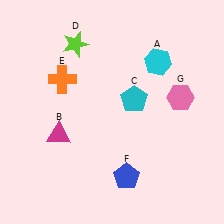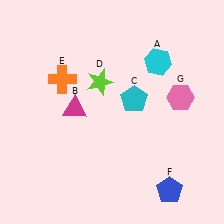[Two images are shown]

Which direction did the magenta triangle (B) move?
The magenta triangle (B) moved up.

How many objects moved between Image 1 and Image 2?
3 objects moved between the two images.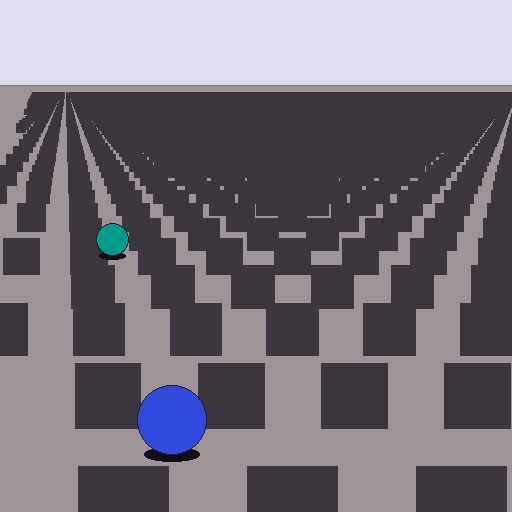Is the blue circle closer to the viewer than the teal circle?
Yes. The blue circle is closer — you can tell from the texture gradient: the ground texture is coarser near it.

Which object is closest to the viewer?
The blue circle is closest. The texture marks near it are larger and more spread out.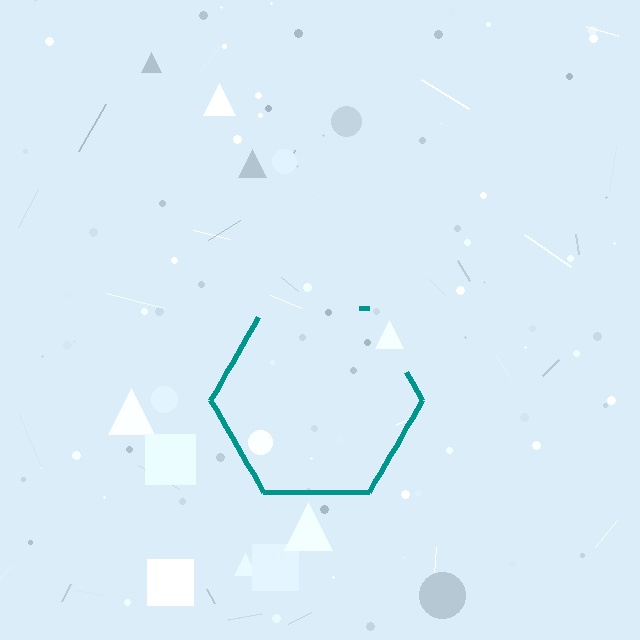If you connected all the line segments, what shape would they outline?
They would outline a hexagon.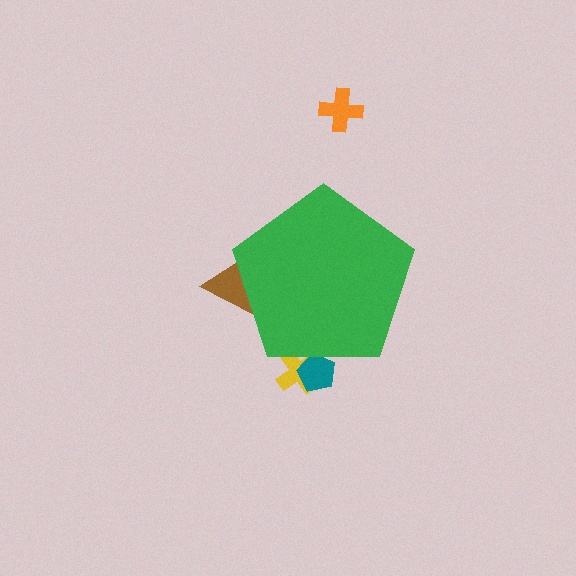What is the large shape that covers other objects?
A green pentagon.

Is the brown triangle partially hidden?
Yes, the brown triangle is partially hidden behind the green pentagon.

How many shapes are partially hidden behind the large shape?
3 shapes are partially hidden.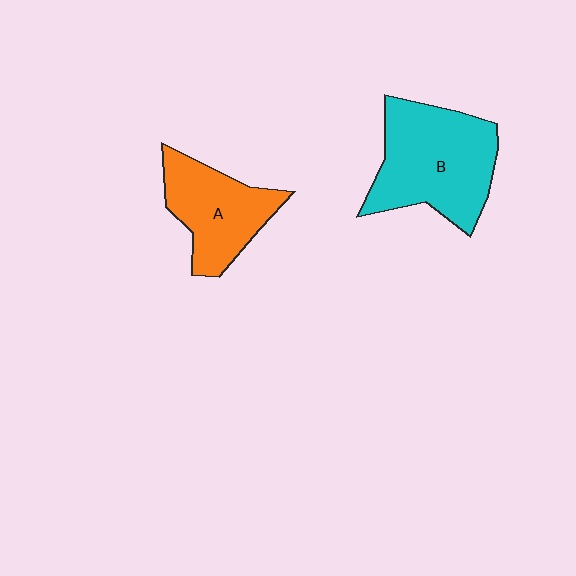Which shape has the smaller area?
Shape A (orange).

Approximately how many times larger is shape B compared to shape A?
Approximately 1.4 times.